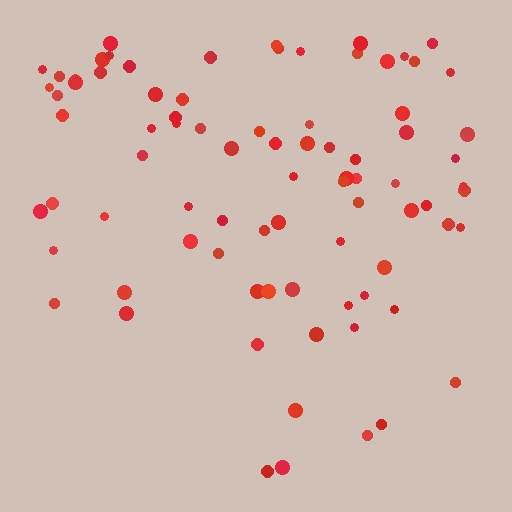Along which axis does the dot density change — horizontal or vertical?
Vertical.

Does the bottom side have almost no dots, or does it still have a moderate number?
Still a moderate number, just noticeably fewer than the top.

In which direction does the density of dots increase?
From bottom to top, with the top side densest.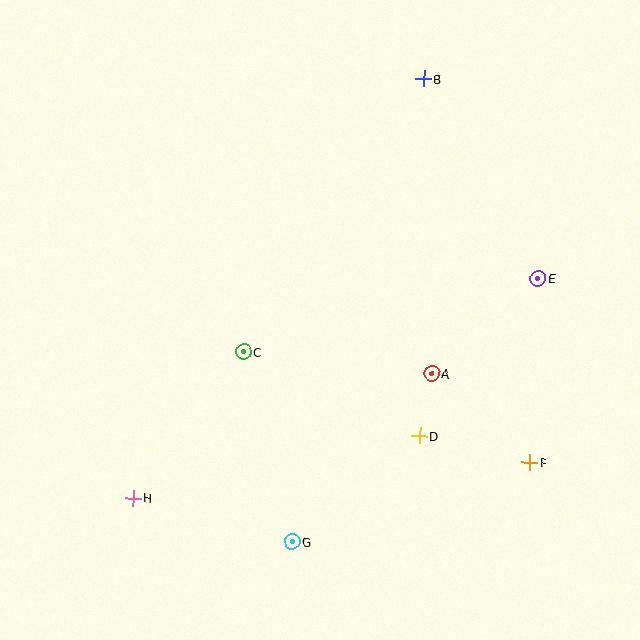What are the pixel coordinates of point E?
Point E is at (538, 278).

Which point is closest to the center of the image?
Point C at (243, 352) is closest to the center.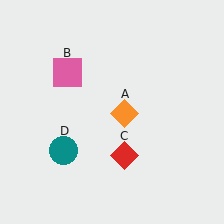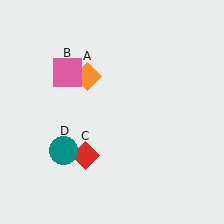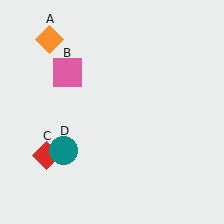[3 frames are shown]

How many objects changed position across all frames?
2 objects changed position: orange diamond (object A), red diamond (object C).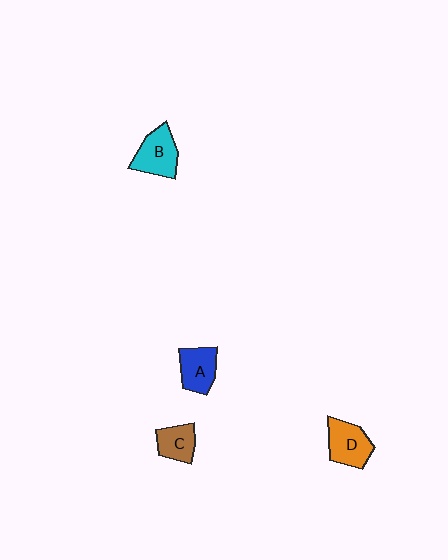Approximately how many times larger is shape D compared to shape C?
Approximately 1.4 times.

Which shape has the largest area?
Shape B (cyan).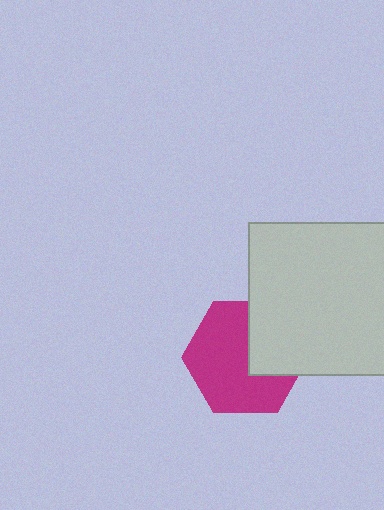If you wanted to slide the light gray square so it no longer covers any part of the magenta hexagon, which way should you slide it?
Slide it toward the upper-right — that is the most direct way to separate the two shapes.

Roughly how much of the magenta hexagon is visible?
Most of it is visible (roughly 67%).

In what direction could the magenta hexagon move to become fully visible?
The magenta hexagon could move toward the lower-left. That would shift it out from behind the light gray square entirely.